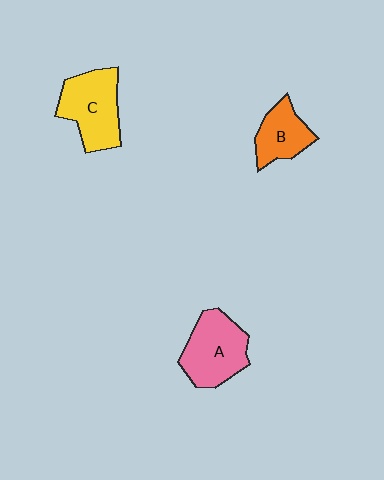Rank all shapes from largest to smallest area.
From largest to smallest: C (yellow), A (pink), B (orange).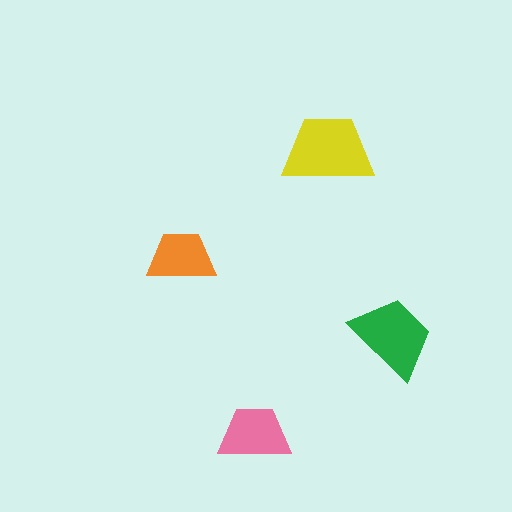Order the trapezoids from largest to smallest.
the yellow one, the green one, the pink one, the orange one.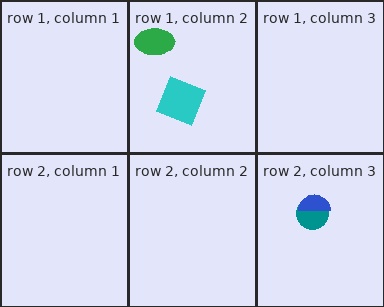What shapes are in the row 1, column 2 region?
The cyan square, the green ellipse.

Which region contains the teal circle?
The row 2, column 3 region.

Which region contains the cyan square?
The row 1, column 2 region.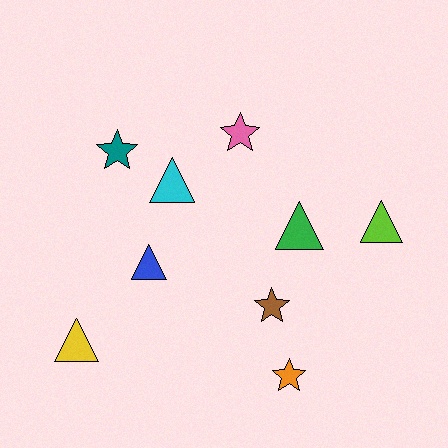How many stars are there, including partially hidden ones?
There are 4 stars.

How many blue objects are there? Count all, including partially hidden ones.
There is 1 blue object.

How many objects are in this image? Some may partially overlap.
There are 9 objects.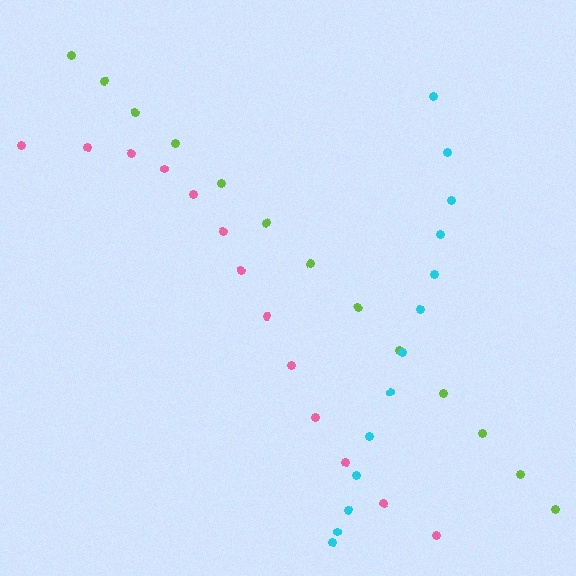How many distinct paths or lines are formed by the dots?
There are 3 distinct paths.